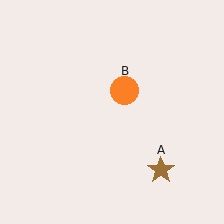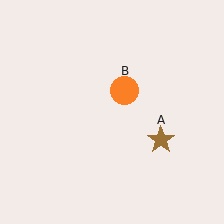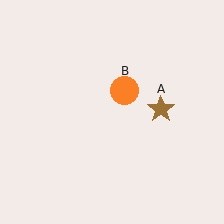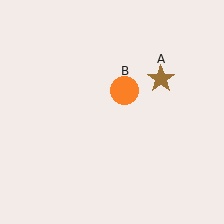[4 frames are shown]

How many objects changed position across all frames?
1 object changed position: brown star (object A).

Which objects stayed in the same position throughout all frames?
Orange circle (object B) remained stationary.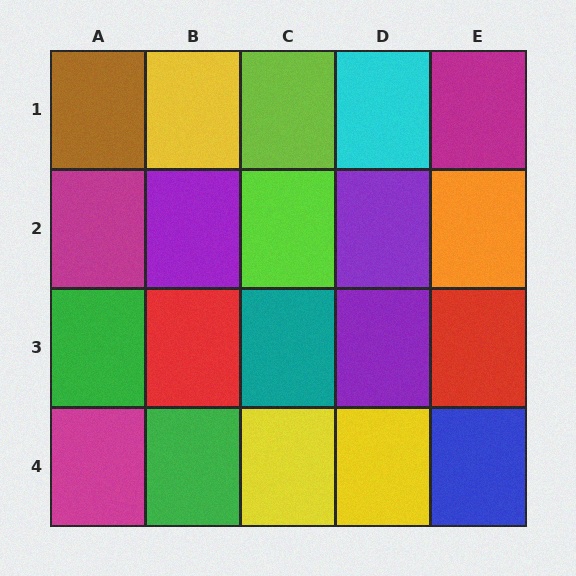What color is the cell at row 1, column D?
Cyan.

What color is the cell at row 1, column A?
Brown.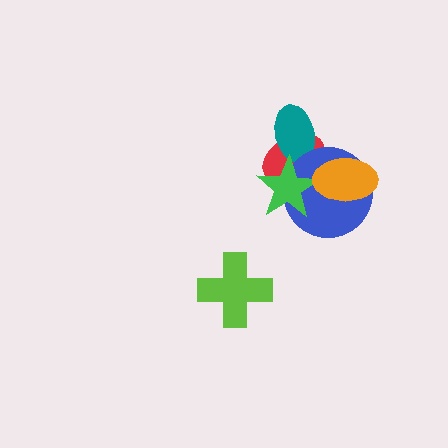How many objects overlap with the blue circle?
3 objects overlap with the blue circle.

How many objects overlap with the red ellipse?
4 objects overlap with the red ellipse.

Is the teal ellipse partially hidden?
Yes, it is partially covered by another shape.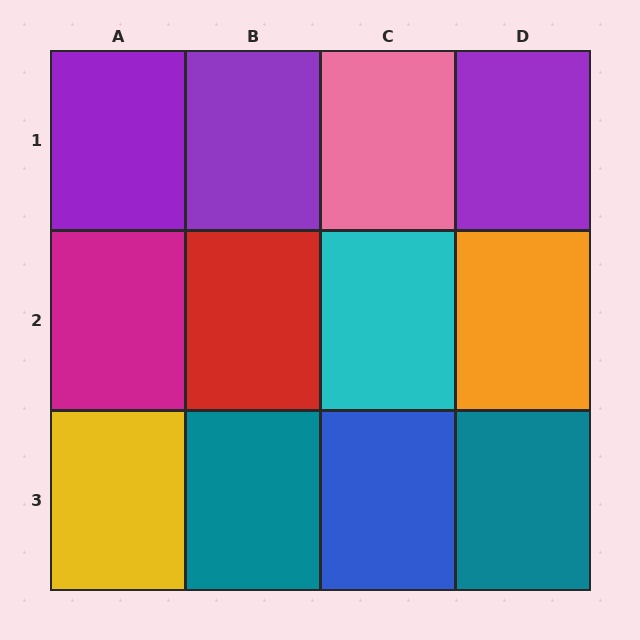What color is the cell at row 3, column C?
Blue.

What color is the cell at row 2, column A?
Magenta.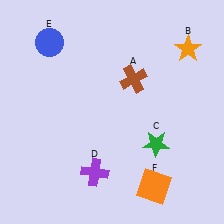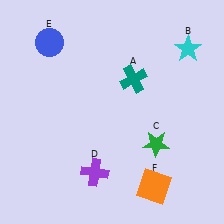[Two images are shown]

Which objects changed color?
A changed from brown to teal. B changed from orange to cyan.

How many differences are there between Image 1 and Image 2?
There are 2 differences between the two images.